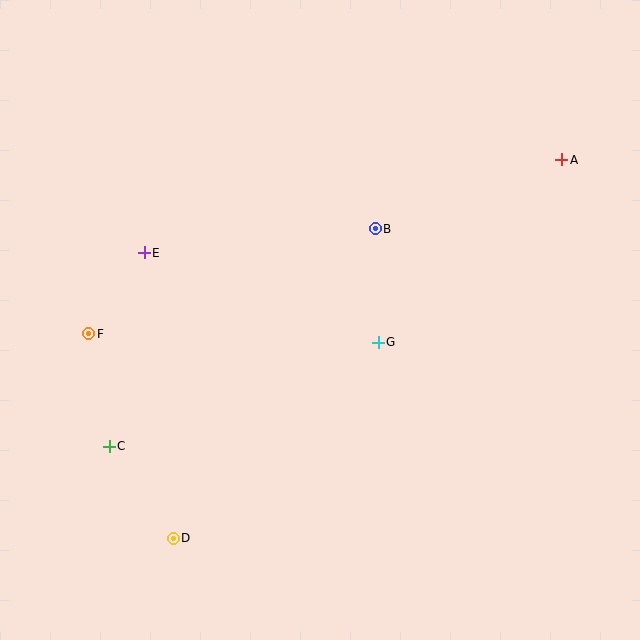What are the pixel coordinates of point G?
Point G is at (378, 342).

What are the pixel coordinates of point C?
Point C is at (109, 446).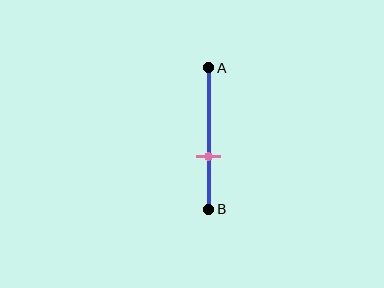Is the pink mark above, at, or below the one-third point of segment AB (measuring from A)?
The pink mark is below the one-third point of segment AB.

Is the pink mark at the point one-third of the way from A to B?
No, the mark is at about 60% from A, not at the 33% one-third point.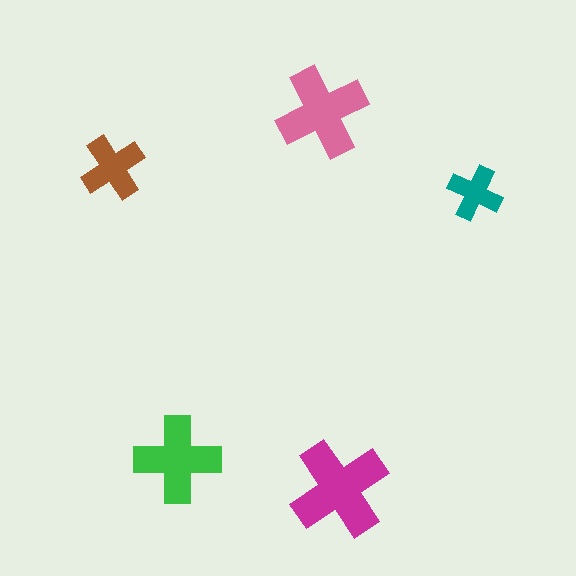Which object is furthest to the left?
The brown cross is leftmost.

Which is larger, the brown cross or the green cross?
The green one.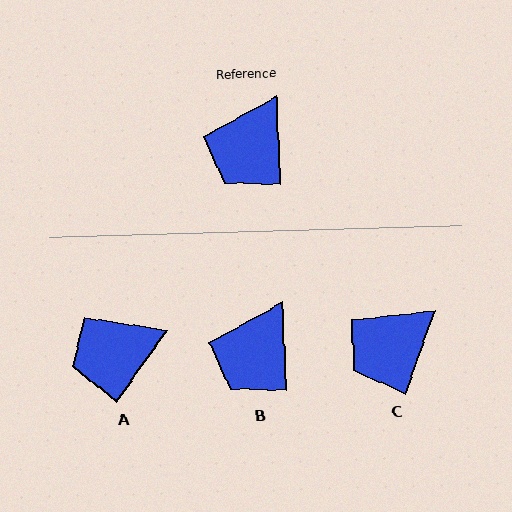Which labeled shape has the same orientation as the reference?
B.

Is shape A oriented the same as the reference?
No, it is off by about 38 degrees.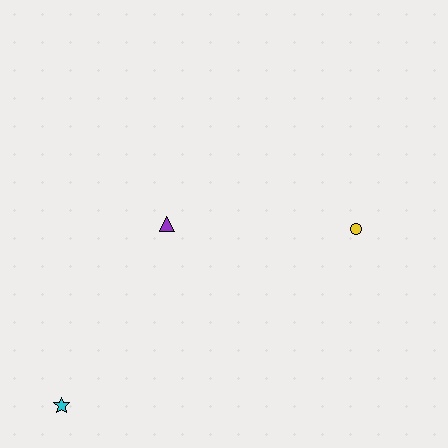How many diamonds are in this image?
There are no diamonds.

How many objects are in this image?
There are 3 objects.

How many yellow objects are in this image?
There is 1 yellow object.